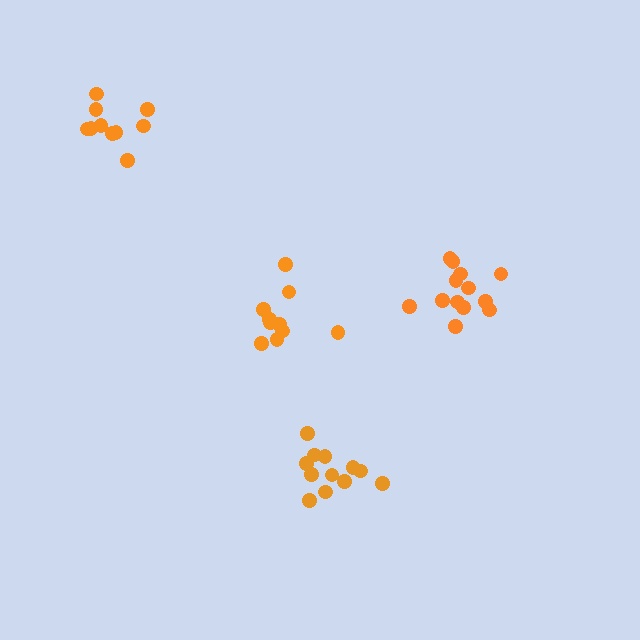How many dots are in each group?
Group 1: 10 dots, Group 2: 11 dots, Group 3: 12 dots, Group 4: 13 dots (46 total).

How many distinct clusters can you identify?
There are 4 distinct clusters.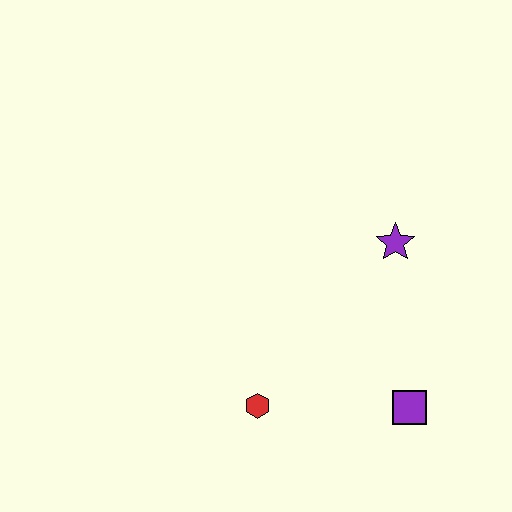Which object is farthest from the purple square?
The purple star is farthest from the purple square.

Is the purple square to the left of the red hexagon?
No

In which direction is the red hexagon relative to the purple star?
The red hexagon is below the purple star.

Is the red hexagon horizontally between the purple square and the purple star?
No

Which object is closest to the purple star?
The purple square is closest to the purple star.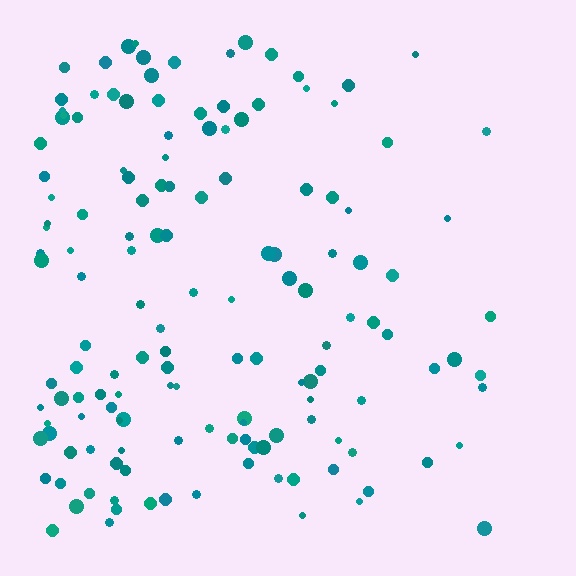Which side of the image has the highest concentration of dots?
The left.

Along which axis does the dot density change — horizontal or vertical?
Horizontal.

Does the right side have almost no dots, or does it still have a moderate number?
Still a moderate number, just noticeably fewer than the left.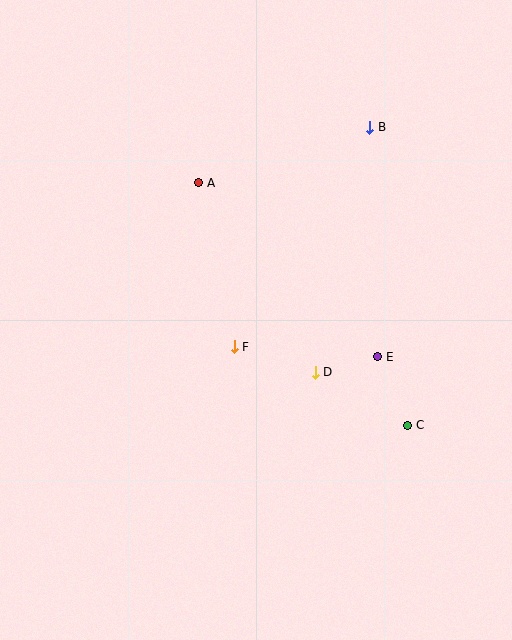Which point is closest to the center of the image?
Point F at (234, 347) is closest to the center.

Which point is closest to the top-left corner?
Point A is closest to the top-left corner.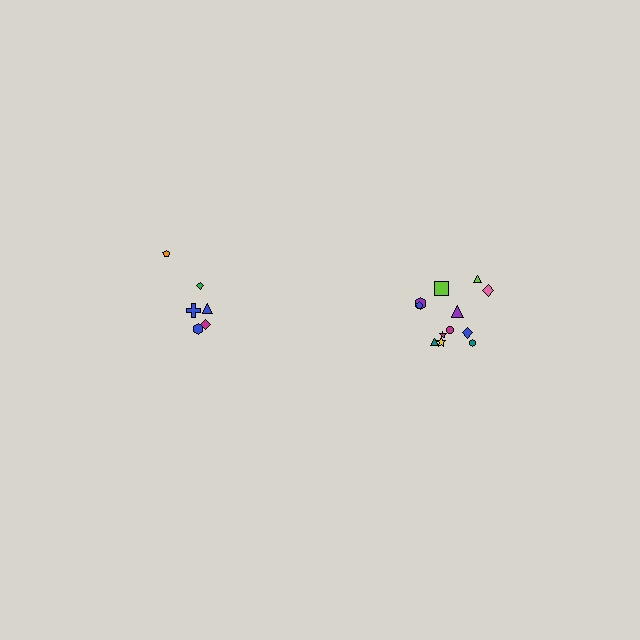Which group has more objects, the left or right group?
The right group.